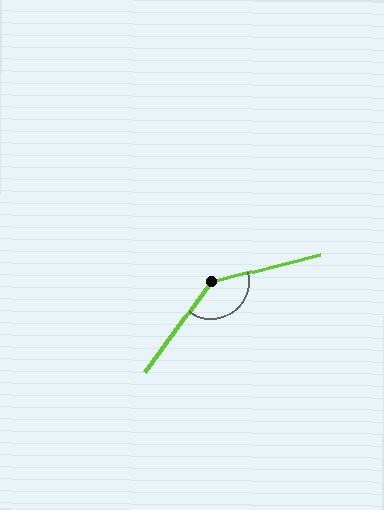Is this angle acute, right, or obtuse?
It is obtuse.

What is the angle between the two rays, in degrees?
Approximately 140 degrees.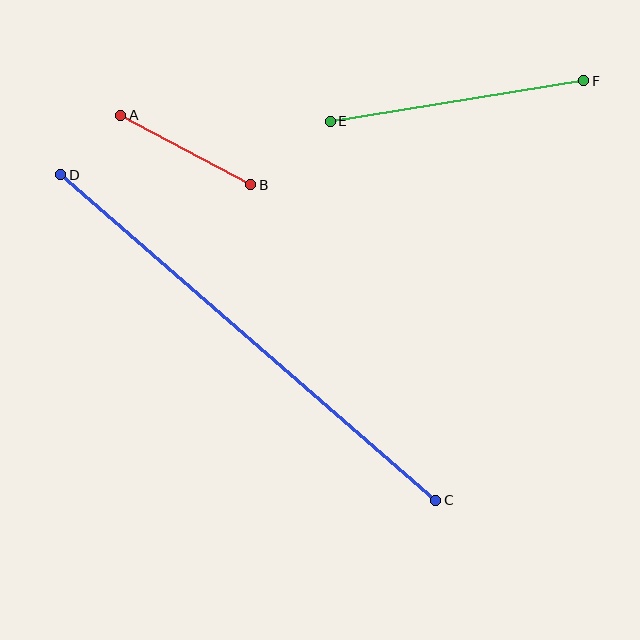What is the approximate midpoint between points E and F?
The midpoint is at approximately (457, 101) pixels.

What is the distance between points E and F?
The distance is approximately 257 pixels.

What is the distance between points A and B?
The distance is approximately 147 pixels.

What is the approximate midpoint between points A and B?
The midpoint is at approximately (186, 150) pixels.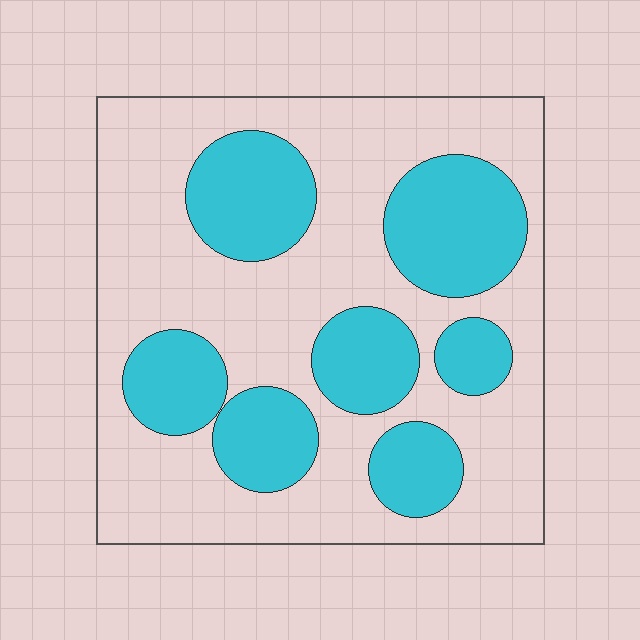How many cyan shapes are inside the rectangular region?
7.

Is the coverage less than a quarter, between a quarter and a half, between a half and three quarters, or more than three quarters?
Between a quarter and a half.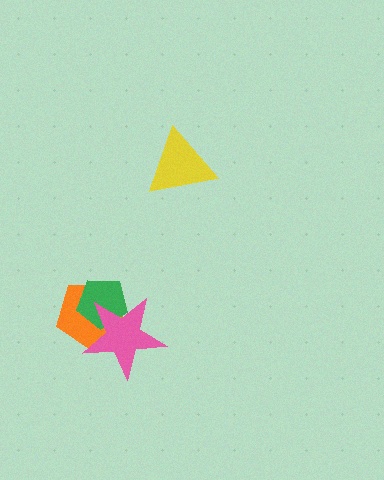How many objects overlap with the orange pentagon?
2 objects overlap with the orange pentagon.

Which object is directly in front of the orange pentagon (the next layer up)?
The green pentagon is directly in front of the orange pentagon.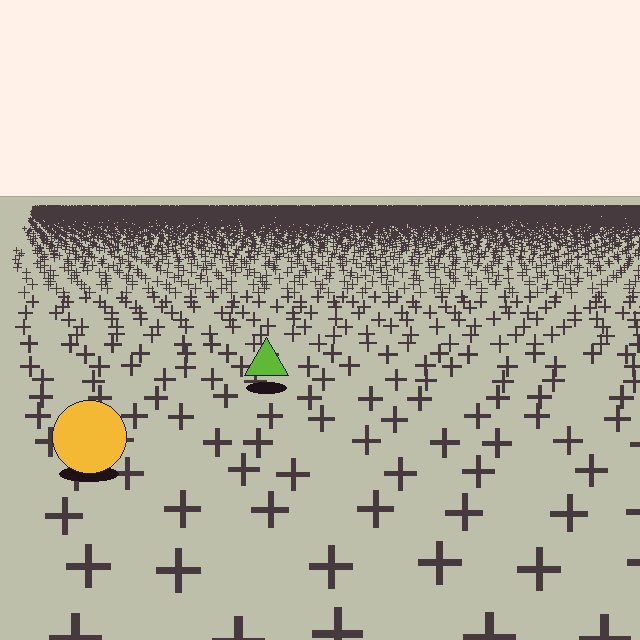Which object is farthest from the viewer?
The lime triangle is farthest from the viewer. It appears smaller and the ground texture around it is denser.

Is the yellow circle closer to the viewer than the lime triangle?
Yes. The yellow circle is closer — you can tell from the texture gradient: the ground texture is coarser near it.